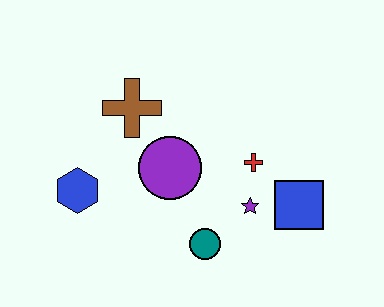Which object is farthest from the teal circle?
The brown cross is farthest from the teal circle.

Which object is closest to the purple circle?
The brown cross is closest to the purple circle.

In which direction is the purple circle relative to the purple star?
The purple circle is to the left of the purple star.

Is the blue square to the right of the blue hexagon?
Yes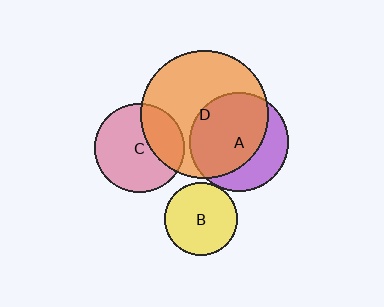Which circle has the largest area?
Circle D (orange).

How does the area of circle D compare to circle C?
Approximately 2.1 times.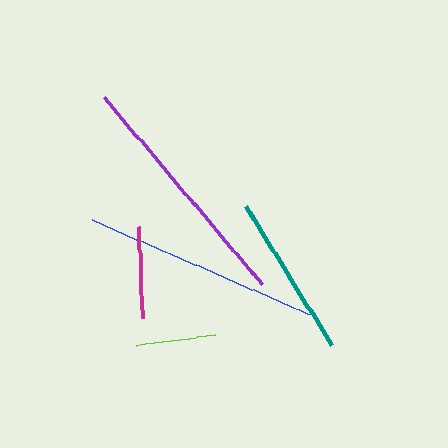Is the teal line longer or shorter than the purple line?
The purple line is longer than the teal line.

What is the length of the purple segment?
The purple segment is approximately 245 pixels long.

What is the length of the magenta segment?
The magenta segment is approximately 92 pixels long.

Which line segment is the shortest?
The lime line is the shortest at approximately 79 pixels.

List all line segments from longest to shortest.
From longest to shortest: purple, blue, teal, magenta, lime.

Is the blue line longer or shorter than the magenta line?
The blue line is longer than the magenta line.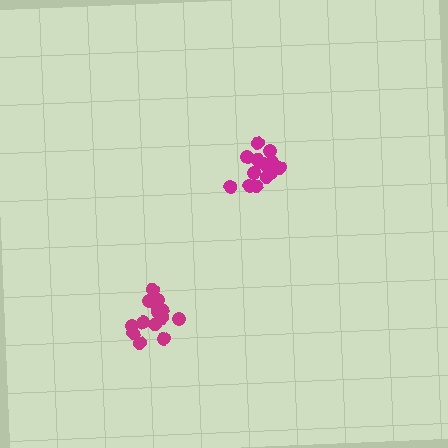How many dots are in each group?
Group 1: 14 dots, Group 2: 13 dots (27 total).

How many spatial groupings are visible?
There are 2 spatial groupings.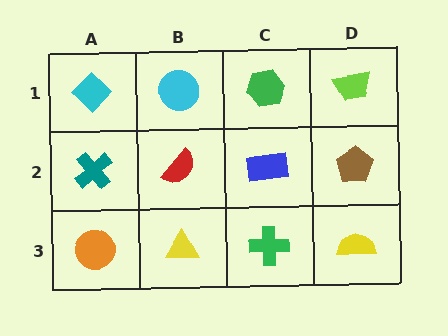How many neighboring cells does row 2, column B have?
4.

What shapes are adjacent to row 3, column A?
A teal cross (row 2, column A), a yellow triangle (row 3, column B).